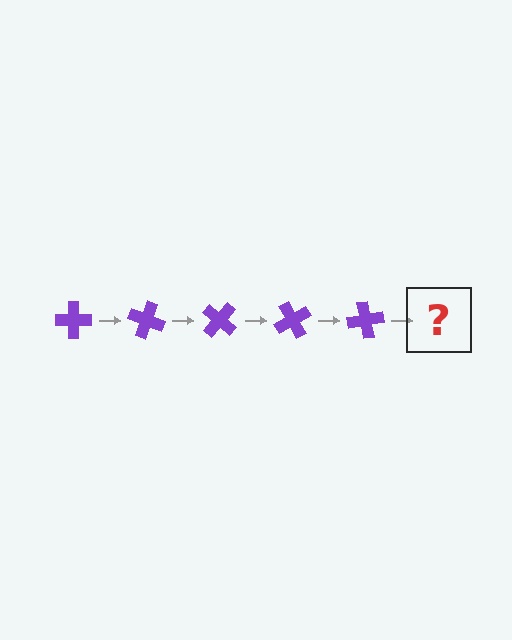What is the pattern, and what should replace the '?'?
The pattern is that the cross rotates 20 degrees each step. The '?' should be a purple cross rotated 100 degrees.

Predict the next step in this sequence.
The next step is a purple cross rotated 100 degrees.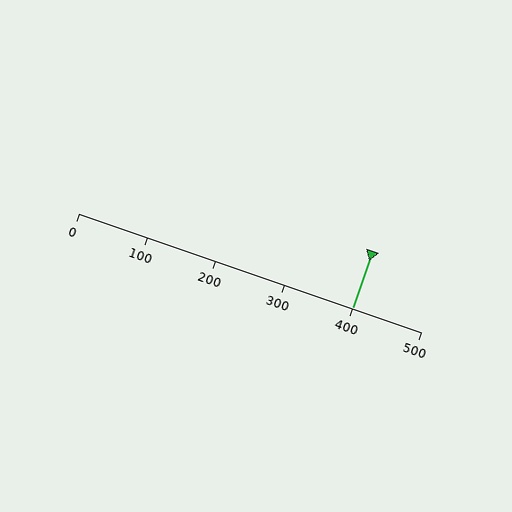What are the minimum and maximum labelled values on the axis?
The axis runs from 0 to 500.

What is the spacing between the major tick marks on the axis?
The major ticks are spaced 100 apart.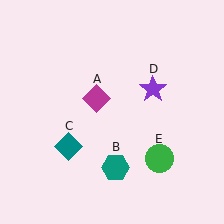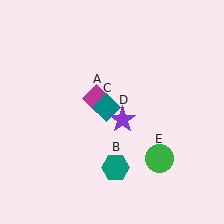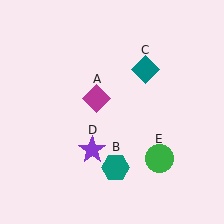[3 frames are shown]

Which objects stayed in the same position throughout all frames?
Magenta diamond (object A) and teal hexagon (object B) and green circle (object E) remained stationary.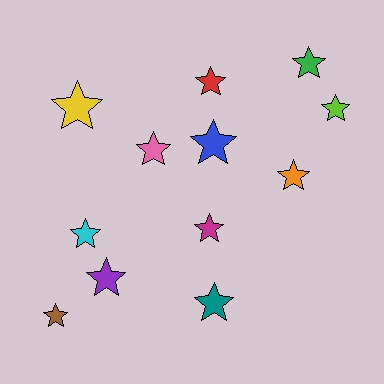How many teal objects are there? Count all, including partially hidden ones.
There is 1 teal object.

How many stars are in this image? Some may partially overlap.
There are 12 stars.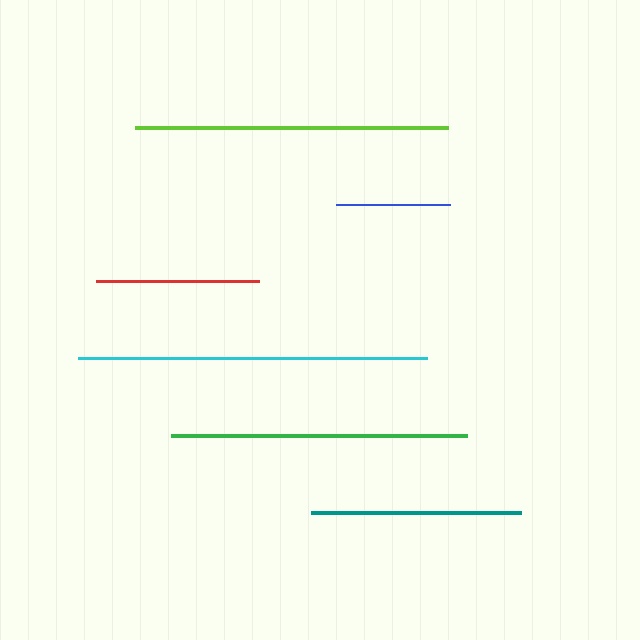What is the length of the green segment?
The green segment is approximately 296 pixels long.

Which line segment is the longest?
The cyan line is the longest at approximately 349 pixels.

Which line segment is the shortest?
The blue line is the shortest at approximately 113 pixels.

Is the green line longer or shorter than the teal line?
The green line is longer than the teal line.